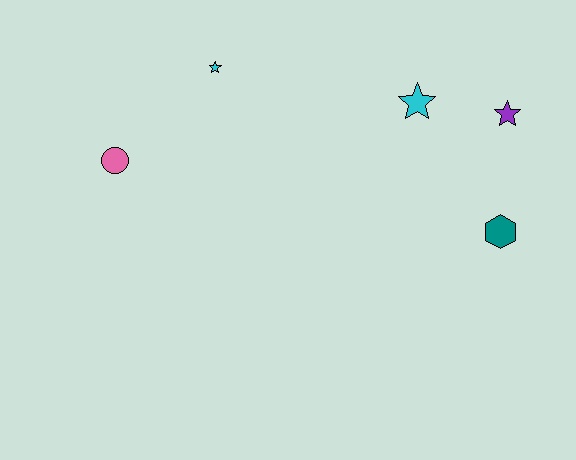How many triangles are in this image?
There are no triangles.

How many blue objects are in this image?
There are no blue objects.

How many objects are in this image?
There are 5 objects.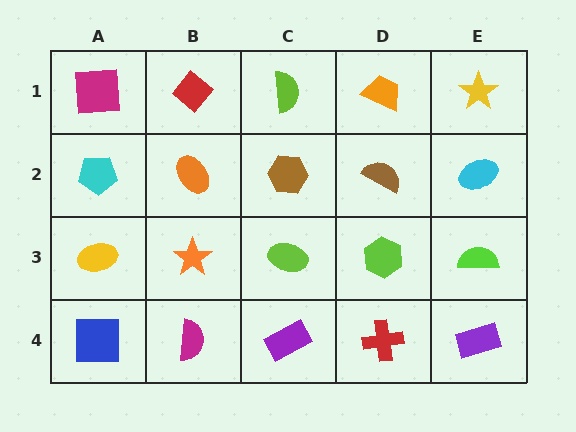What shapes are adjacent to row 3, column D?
A brown semicircle (row 2, column D), a red cross (row 4, column D), a lime ellipse (row 3, column C), a lime semicircle (row 3, column E).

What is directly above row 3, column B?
An orange ellipse.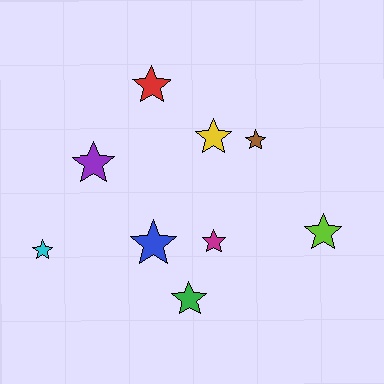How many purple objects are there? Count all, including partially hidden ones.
There is 1 purple object.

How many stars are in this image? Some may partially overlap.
There are 9 stars.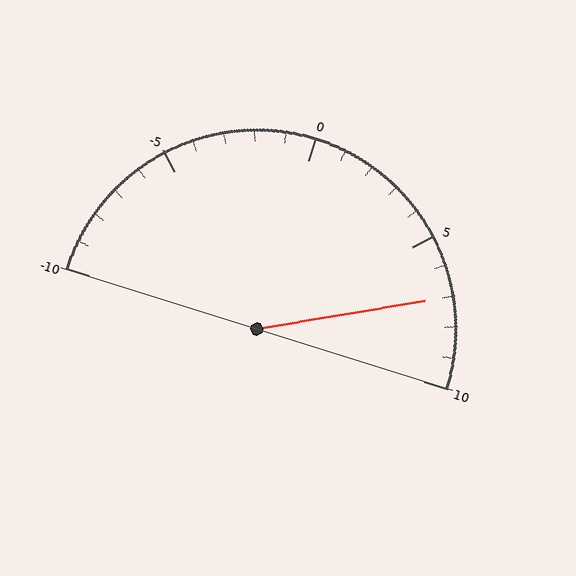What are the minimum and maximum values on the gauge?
The gauge ranges from -10 to 10.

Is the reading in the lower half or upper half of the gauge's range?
The reading is in the upper half of the range (-10 to 10).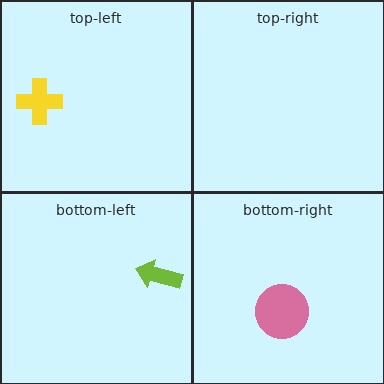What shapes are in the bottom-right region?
The pink circle.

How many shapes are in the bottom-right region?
1.